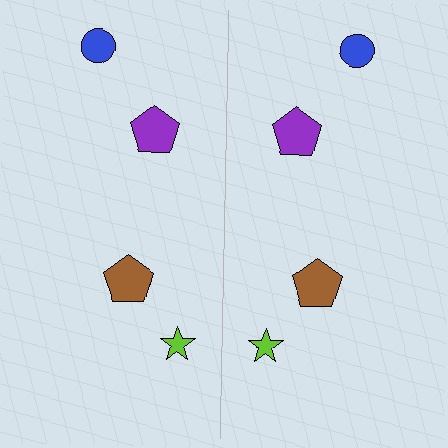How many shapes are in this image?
There are 8 shapes in this image.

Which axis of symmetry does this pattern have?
The pattern has a vertical axis of symmetry running through the center of the image.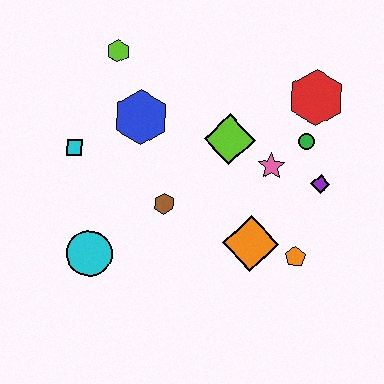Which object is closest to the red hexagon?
The green circle is closest to the red hexagon.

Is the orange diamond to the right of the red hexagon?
No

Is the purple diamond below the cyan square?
Yes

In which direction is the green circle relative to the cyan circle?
The green circle is to the right of the cyan circle.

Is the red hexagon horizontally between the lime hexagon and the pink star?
No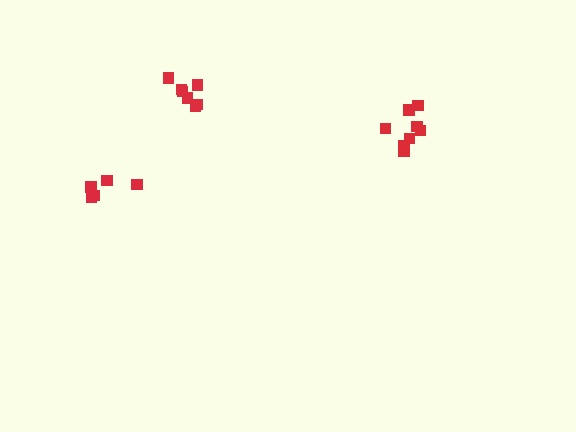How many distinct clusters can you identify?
There are 3 distinct clusters.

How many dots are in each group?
Group 1: 5 dots, Group 2: 7 dots, Group 3: 8 dots (20 total).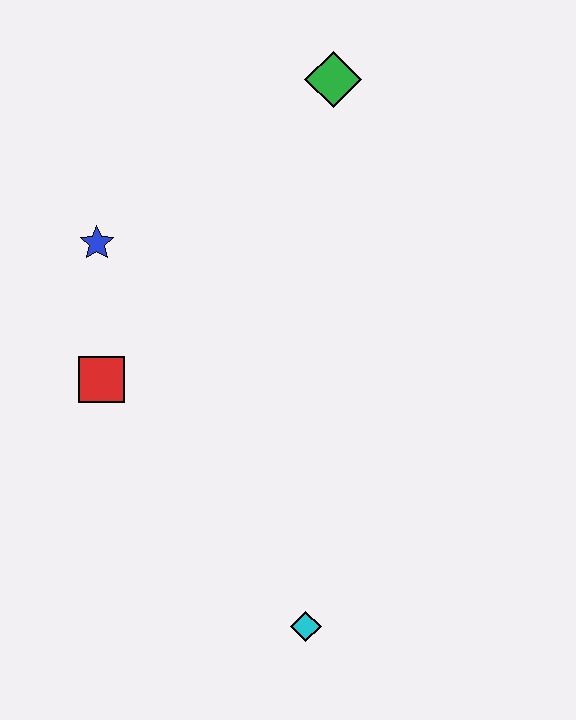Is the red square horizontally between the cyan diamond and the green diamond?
No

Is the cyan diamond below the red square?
Yes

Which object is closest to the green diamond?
The blue star is closest to the green diamond.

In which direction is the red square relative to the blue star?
The red square is below the blue star.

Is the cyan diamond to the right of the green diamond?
No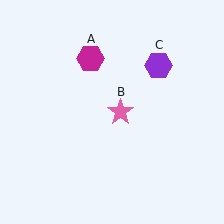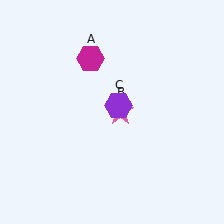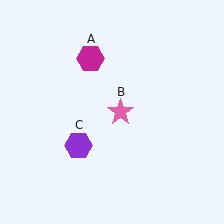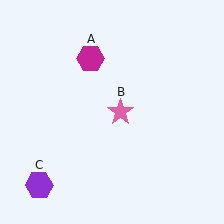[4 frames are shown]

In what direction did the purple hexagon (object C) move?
The purple hexagon (object C) moved down and to the left.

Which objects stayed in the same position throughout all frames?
Magenta hexagon (object A) and pink star (object B) remained stationary.